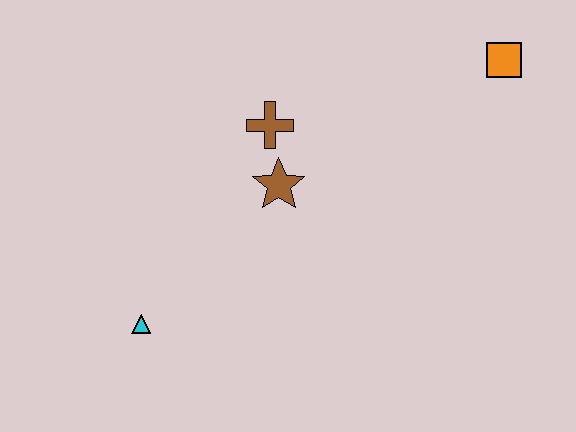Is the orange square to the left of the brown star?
No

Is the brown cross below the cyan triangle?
No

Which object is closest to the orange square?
The brown cross is closest to the orange square.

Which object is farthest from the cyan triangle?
The orange square is farthest from the cyan triangle.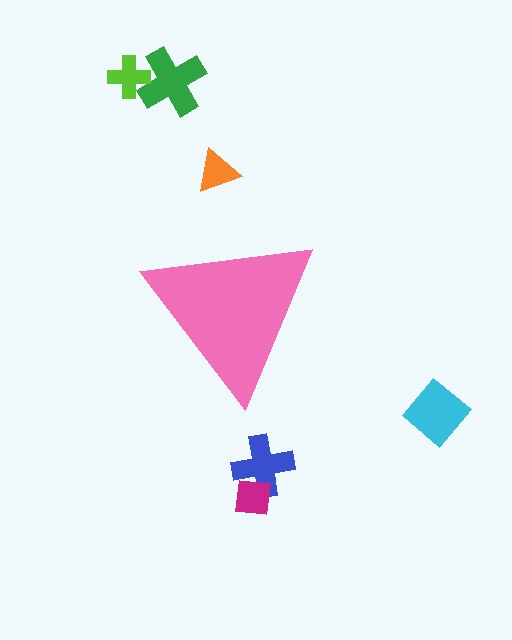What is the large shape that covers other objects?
A pink triangle.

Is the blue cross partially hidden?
No, the blue cross is fully visible.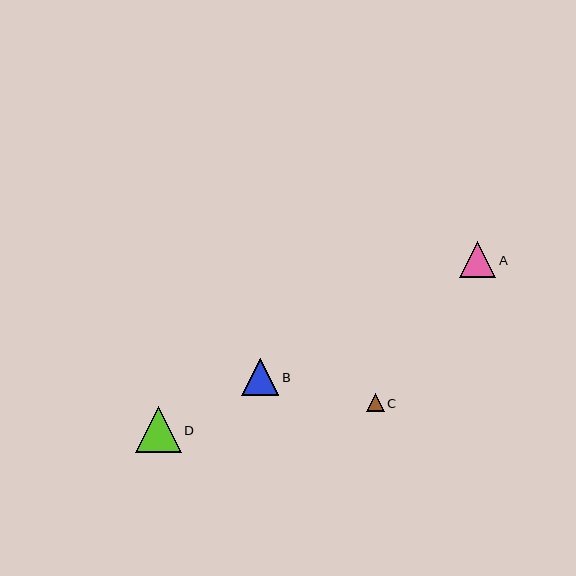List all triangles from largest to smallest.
From largest to smallest: D, B, A, C.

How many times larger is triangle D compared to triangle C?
Triangle D is approximately 2.5 times the size of triangle C.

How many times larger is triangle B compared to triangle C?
Triangle B is approximately 2.0 times the size of triangle C.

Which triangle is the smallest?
Triangle C is the smallest with a size of approximately 18 pixels.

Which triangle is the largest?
Triangle D is the largest with a size of approximately 46 pixels.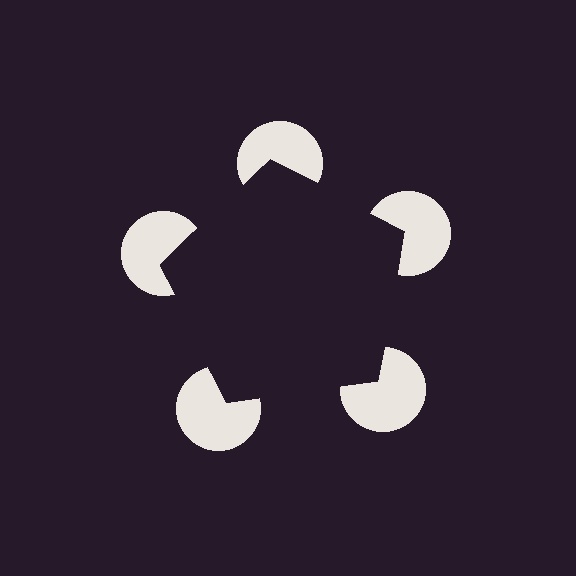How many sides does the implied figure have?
5 sides.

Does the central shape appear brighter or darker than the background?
It typically appears slightly darker than the background, even though no actual brightness change is drawn.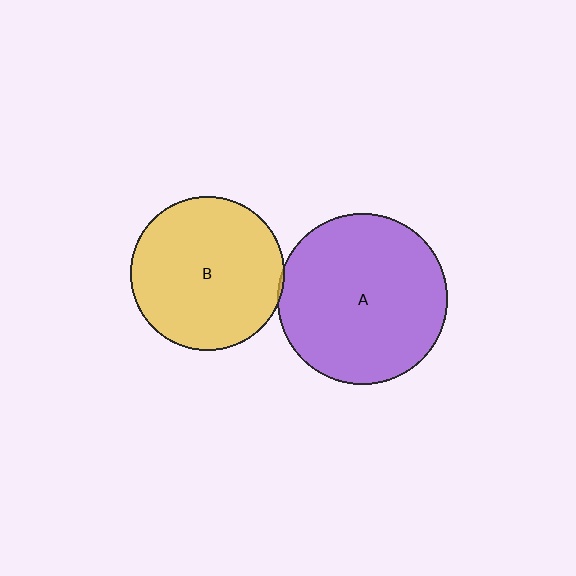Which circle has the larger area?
Circle A (purple).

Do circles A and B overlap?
Yes.